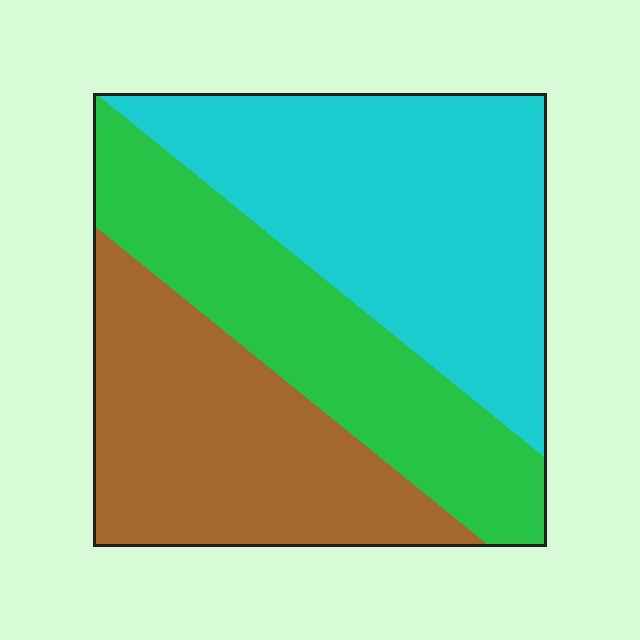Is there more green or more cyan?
Cyan.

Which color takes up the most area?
Cyan, at roughly 40%.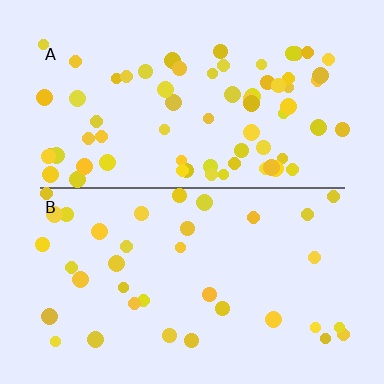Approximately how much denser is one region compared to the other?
Approximately 1.9× — region A over region B.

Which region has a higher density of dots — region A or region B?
A (the top).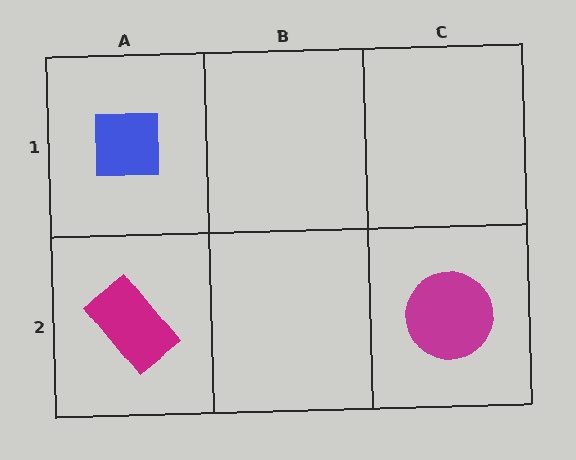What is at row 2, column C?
A magenta circle.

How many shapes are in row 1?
1 shape.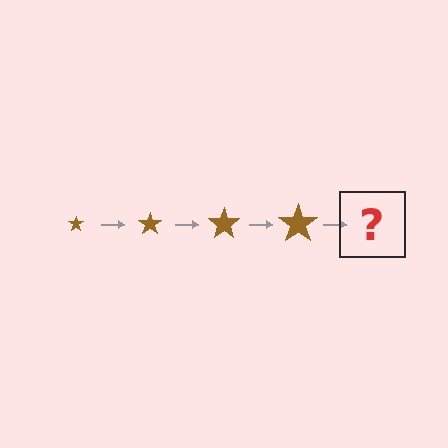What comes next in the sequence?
The next element should be a brown star, larger than the previous one.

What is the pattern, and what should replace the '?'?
The pattern is that the star gets progressively larger each step. The '?' should be a brown star, larger than the previous one.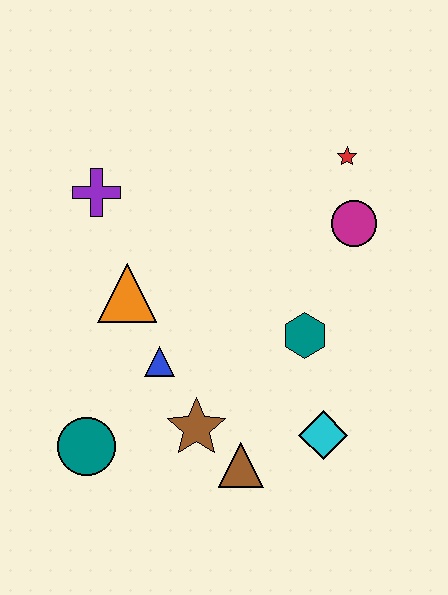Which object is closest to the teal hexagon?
The cyan diamond is closest to the teal hexagon.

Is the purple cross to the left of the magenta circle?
Yes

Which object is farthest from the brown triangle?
The red star is farthest from the brown triangle.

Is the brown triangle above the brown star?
No